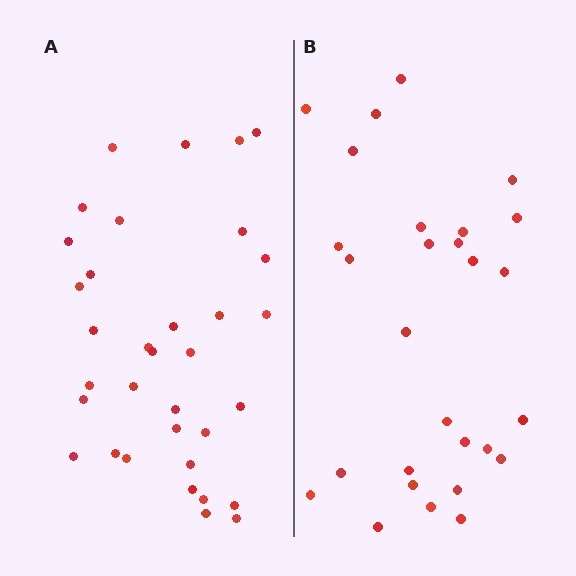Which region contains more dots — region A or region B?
Region A (the left region) has more dots.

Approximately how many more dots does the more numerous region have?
Region A has about 6 more dots than region B.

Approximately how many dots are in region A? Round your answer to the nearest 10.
About 30 dots. (The exact count is 34, which rounds to 30.)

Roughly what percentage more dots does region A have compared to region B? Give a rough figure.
About 20% more.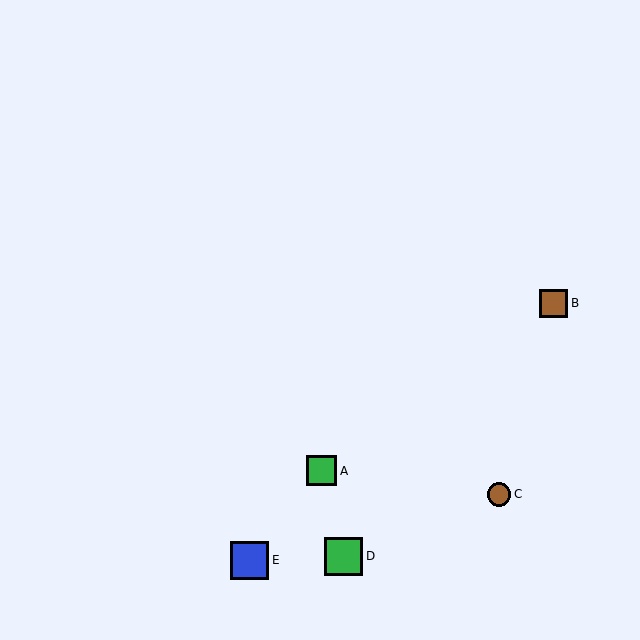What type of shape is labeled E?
Shape E is a blue square.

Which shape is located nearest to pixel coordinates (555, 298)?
The brown square (labeled B) at (554, 304) is nearest to that location.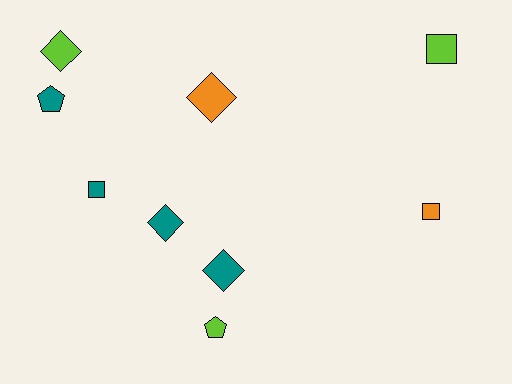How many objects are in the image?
There are 9 objects.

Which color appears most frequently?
Teal, with 4 objects.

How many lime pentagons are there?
There is 1 lime pentagon.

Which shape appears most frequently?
Diamond, with 4 objects.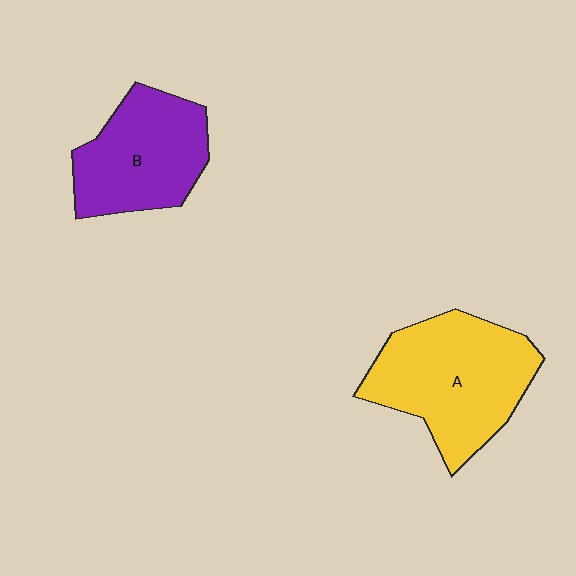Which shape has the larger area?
Shape A (yellow).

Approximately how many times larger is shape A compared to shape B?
Approximately 1.3 times.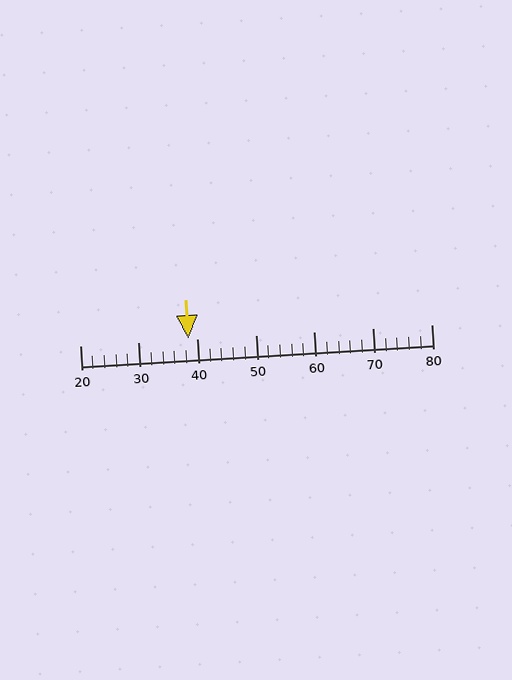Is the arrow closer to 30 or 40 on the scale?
The arrow is closer to 40.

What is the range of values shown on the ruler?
The ruler shows values from 20 to 80.